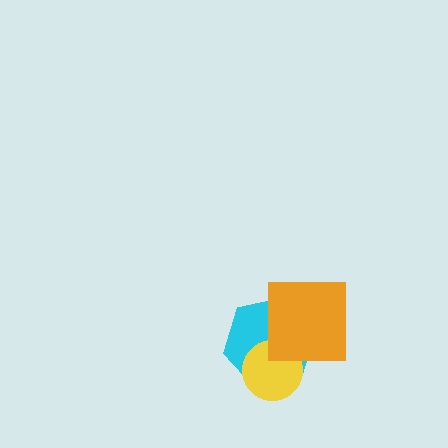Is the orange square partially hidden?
No, no other shape covers it.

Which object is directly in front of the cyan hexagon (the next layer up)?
The yellow circle is directly in front of the cyan hexagon.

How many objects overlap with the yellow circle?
2 objects overlap with the yellow circle.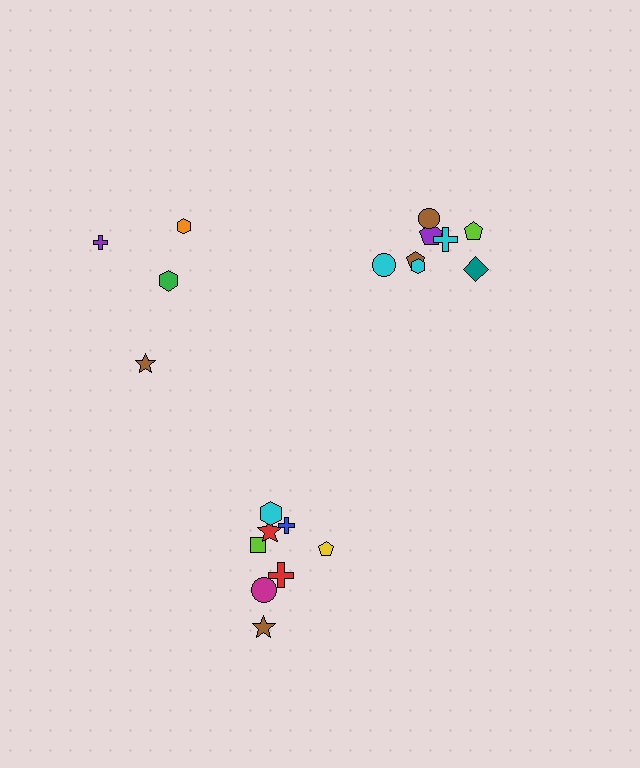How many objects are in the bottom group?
There are 8 objects.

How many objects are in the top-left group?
There are 4 objects.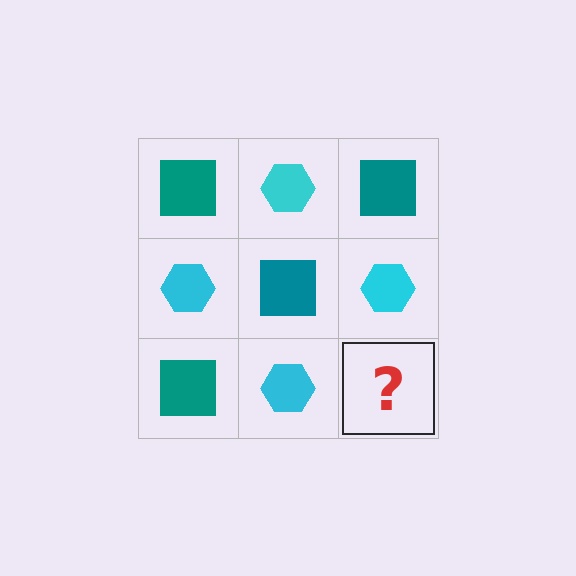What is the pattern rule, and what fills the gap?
The rule is that it alternates teal square and cyan hexagon in a checkerboard pattern. The gap should be filled with a teal square.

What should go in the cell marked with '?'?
The missing cell should contain a teal square.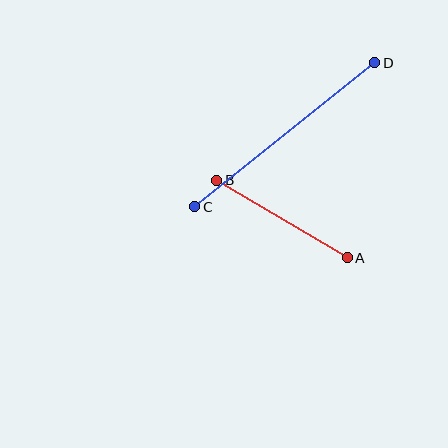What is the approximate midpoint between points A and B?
The midpoint is at approximately (282, 219) pixels.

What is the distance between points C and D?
The distance is approximately 230 pixels.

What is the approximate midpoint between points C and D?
The midpoint is at approximately (285, 135) pixels.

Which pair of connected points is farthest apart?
Points C and D are farthest apart.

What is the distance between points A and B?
The distance is approximately 152 pixels.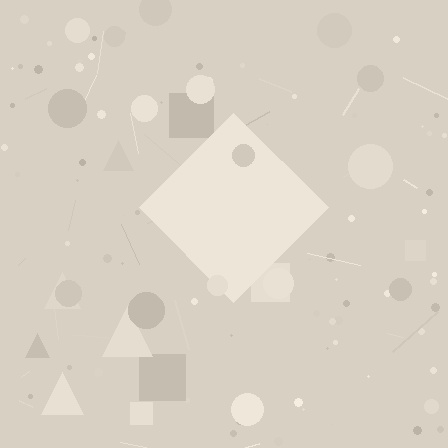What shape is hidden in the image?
A diamond is hidden in the image.